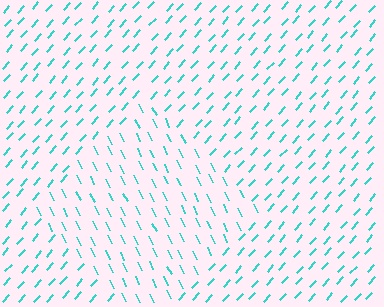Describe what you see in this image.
The image is filled with small cyan line segments. A diamond region in the image has lines oriented differently from the surrounding lines, creating a visible texture boundary.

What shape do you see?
I see a diamond.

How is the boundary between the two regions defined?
The boundary is defined purely by a change in line orientation (approximately 68 degrees difference). All lines are the same color and thickness.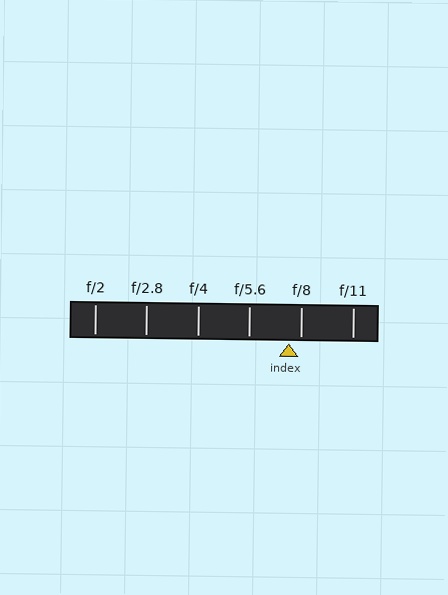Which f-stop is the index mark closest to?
The index mark is closest to f/8.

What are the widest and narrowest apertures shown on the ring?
The widest aperture shown is f/2 and the narrowest is f/11.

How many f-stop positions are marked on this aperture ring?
There are 6 f-stop positions marked.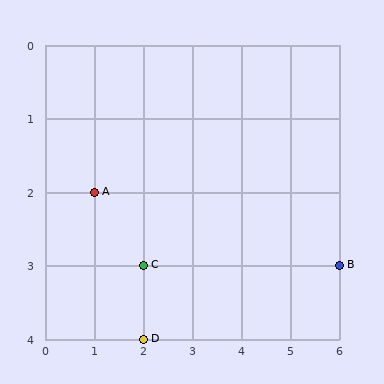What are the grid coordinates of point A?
Point A is at grid coordinates (1, 2).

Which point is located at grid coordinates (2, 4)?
Point D is at (2, 4).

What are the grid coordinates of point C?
Point C is at grid coordinates (2, 3).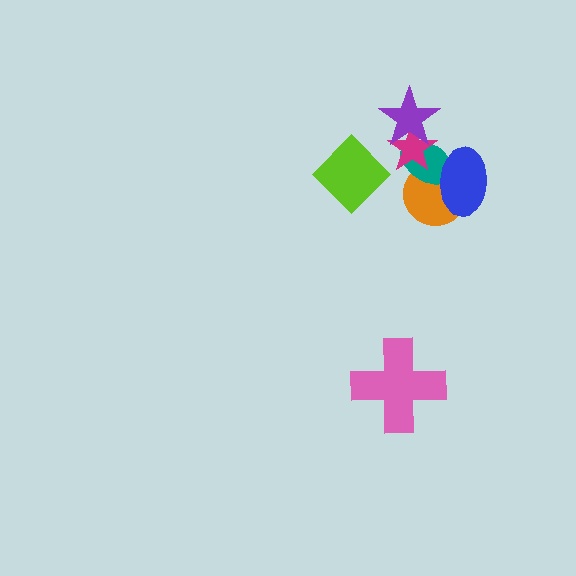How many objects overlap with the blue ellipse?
2 objects overlap with the blue ellipse.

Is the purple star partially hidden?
No, no other shape covers it.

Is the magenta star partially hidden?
Yes, it is partially covered by another shape.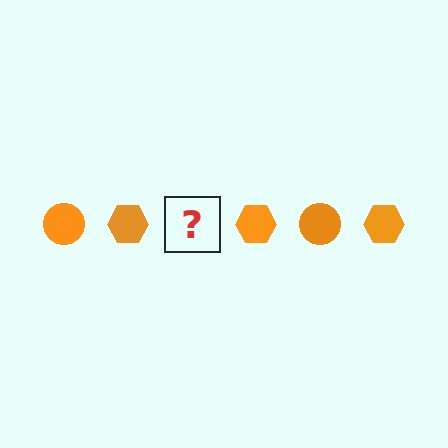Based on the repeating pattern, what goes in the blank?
The blank should be an orange circle.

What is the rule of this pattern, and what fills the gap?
The rule is that the pattern cycles through circle, hexagon shapes in orange. The gap should be filled with an orange circle.